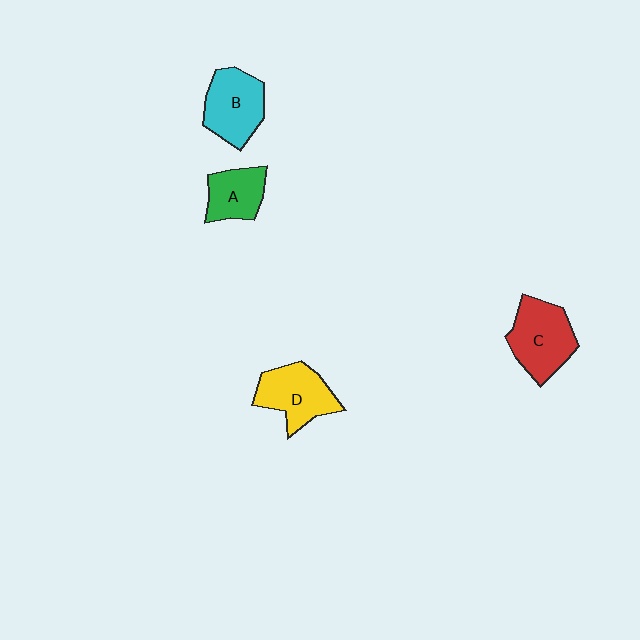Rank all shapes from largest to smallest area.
From largest to smallest: C (red), B (cyan), D (yellow), A (green).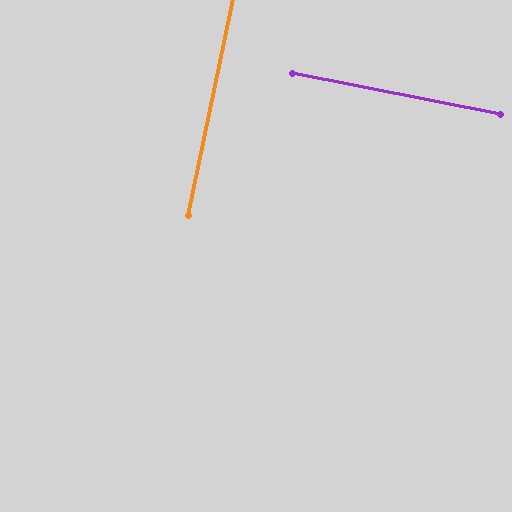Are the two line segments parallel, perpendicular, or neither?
Perpendicular — they meet at approximately 89°.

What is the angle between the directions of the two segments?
Approximately 89 degrees.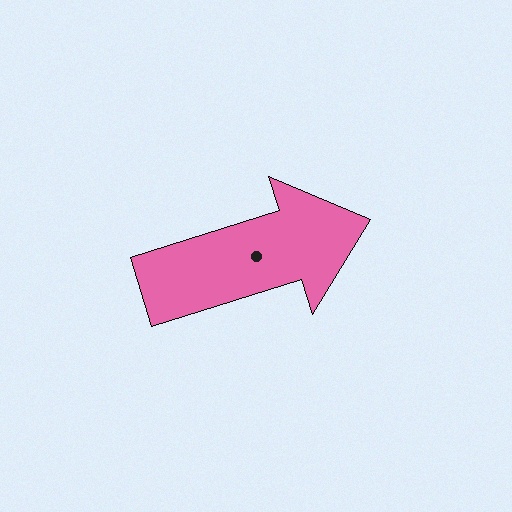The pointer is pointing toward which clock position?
Roughly 2 o'clock.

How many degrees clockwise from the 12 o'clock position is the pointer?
Approximately 73 degrees.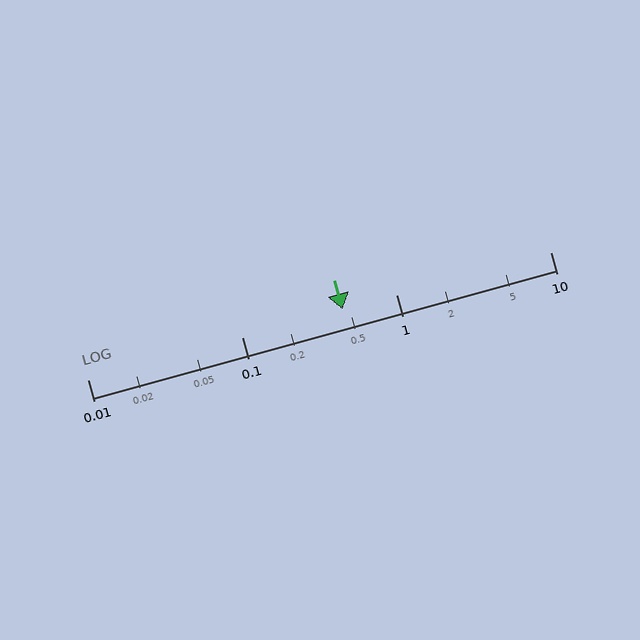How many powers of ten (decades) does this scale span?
The scale spans 3 decades, from 0.01 to 10.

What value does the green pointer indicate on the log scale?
The pointer indicates approximately 0.45.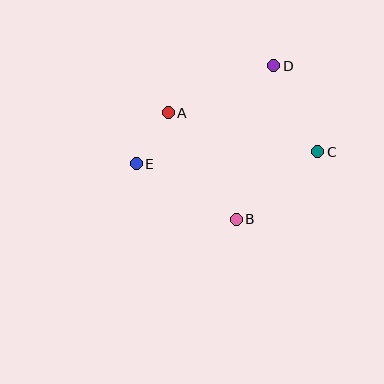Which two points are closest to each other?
Points A and E are closest to each other.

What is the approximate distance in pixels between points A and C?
The distance between A and C is approximately 155 pixels.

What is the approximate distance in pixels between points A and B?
The distance between A and B is approximately 126 pixels.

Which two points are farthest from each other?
Points C and E are farthest from each other.